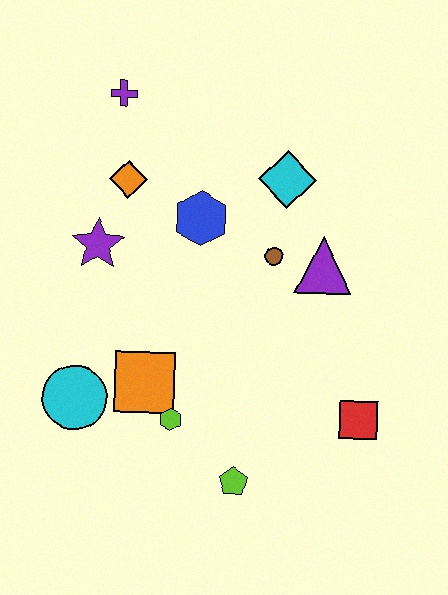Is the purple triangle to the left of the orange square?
No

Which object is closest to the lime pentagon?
The lime hexagon is closest to the lime pentagon.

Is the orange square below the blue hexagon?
Yes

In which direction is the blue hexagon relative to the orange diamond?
The blue hexagon is to the right of the orange diamond.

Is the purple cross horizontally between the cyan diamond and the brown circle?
No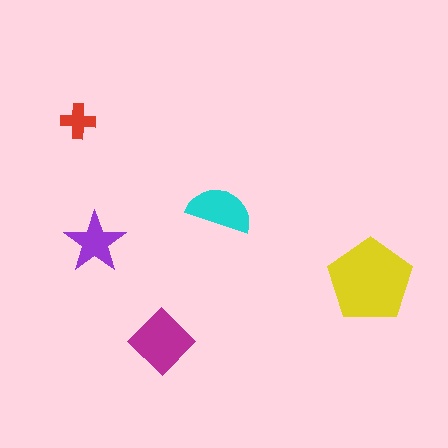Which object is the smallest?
The red cross.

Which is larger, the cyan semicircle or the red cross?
The cyan semicircle.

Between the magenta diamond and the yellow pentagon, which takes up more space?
The yellow pentagon.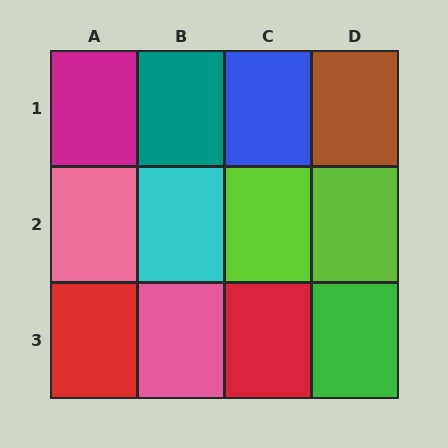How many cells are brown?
1 cell is brown.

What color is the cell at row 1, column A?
Magenta.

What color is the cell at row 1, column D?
Brown.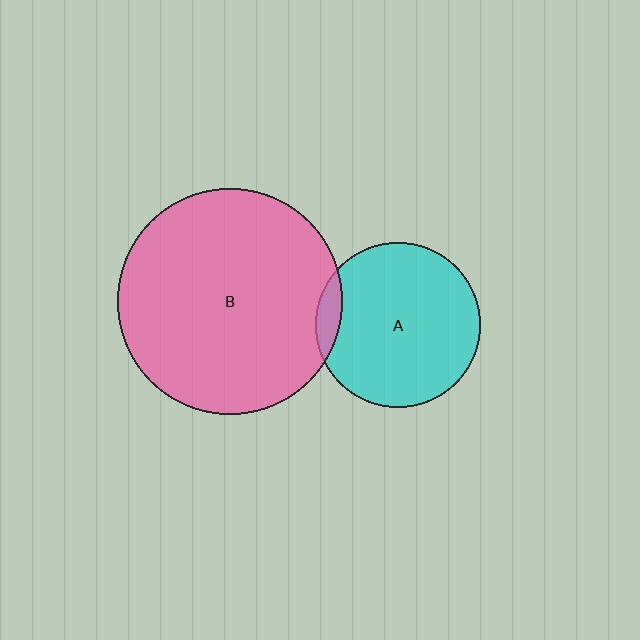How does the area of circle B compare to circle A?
Approximately 1.9 times.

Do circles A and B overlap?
Yes.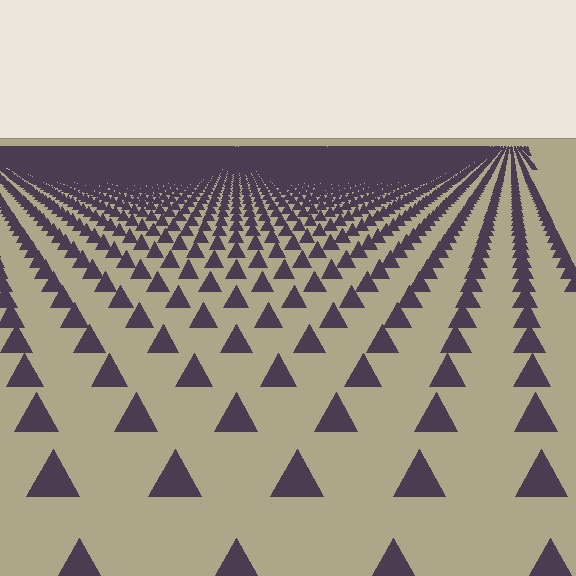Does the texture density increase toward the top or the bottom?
Density increases toward the top.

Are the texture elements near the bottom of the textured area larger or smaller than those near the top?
Larger. Near the bottom, elements are closer to the viewer and appear at a bigger on-screen size.